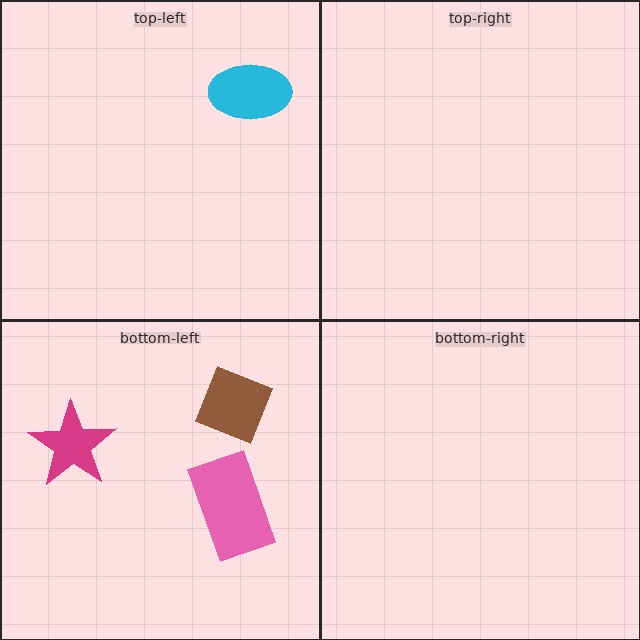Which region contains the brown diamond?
The bottom-left region.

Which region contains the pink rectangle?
The bottom-left region.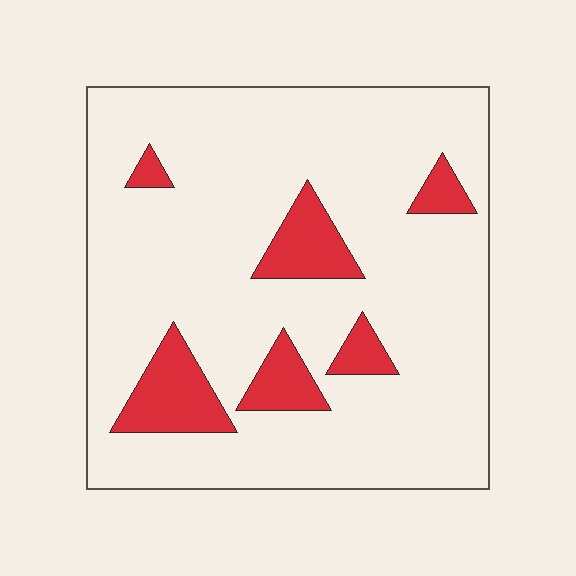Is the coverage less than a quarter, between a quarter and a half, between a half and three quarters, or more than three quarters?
Less than a quarter.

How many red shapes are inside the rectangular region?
6.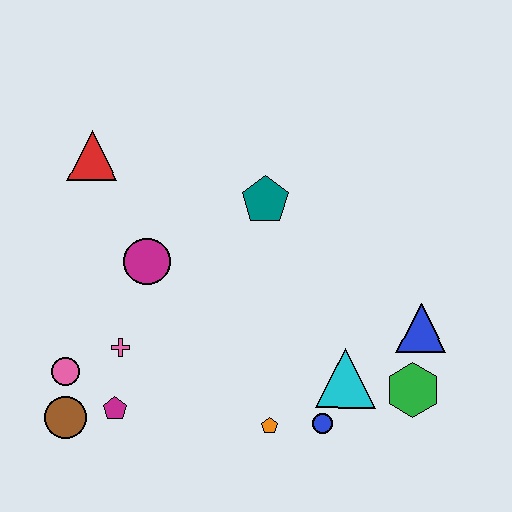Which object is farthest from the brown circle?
The blue triangle is farthest from the brown circle.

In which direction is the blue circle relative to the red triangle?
The blue circle is below the red triangle.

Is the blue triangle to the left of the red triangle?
No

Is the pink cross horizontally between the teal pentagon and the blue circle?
No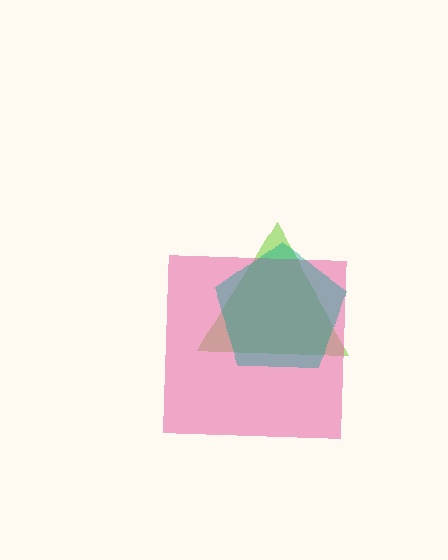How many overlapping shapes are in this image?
There are 3 overlapping shapes in the image.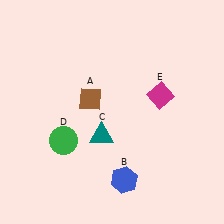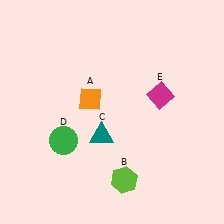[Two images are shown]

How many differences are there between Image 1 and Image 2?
There are 2 differences between the two images.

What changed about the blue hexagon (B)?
In Image 1, B is blue. In Image 2, it changed to lime.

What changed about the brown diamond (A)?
In Image 1, A is brown. In Image 2, it changed to orange.